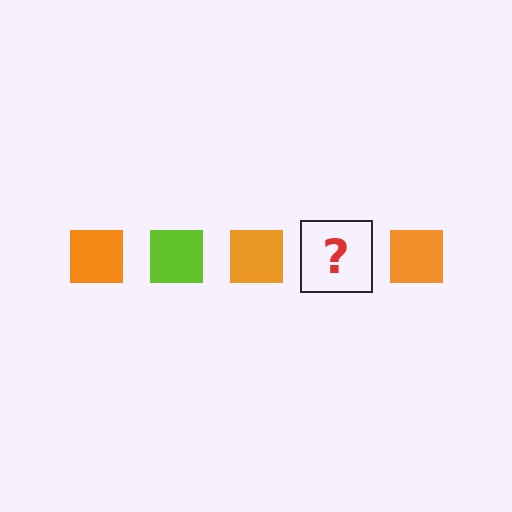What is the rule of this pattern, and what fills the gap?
The rule is that the pattern cycles through orange, lime squares. The gap should be filled with a lime square.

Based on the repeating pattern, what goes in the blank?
The blank should be a lime square.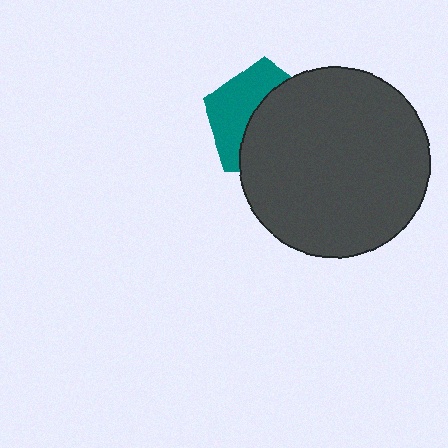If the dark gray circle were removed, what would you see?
You would see the complete teal pentagon.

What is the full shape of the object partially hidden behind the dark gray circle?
The partially hidden object is a teal pentagon.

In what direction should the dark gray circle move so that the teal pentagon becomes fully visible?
The dark gray circle should move right. That is the shortest direction to clear the overlap and leave the teal pentagon fully visible.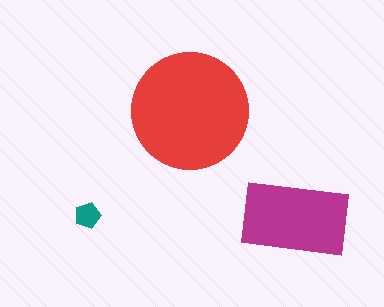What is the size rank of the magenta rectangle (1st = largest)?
2nd.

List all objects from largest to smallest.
The red circle, the magenta rectangle, the teal pentagon.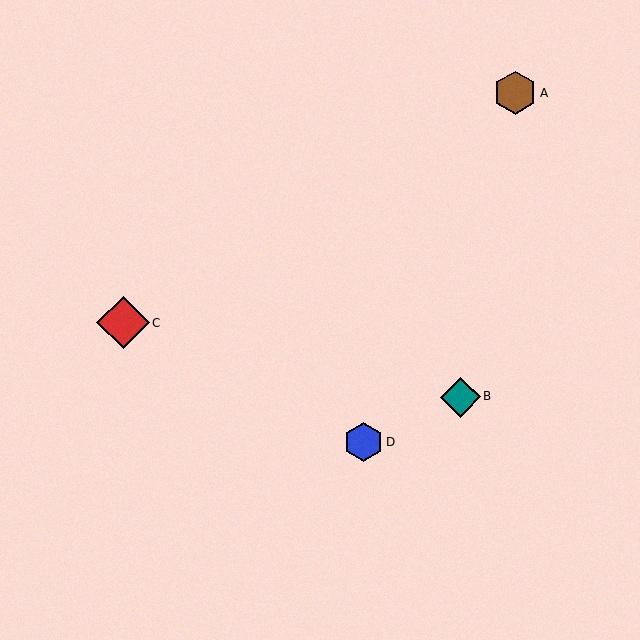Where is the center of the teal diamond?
The center of the teal diamond is at (460, 397).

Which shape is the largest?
The red diamond (labeled C) is the largest.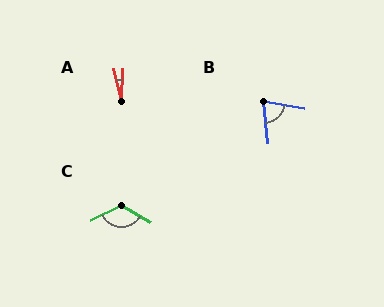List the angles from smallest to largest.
A (16°), B (74°), C (124°).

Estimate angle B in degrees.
Approximately 74 degrees.